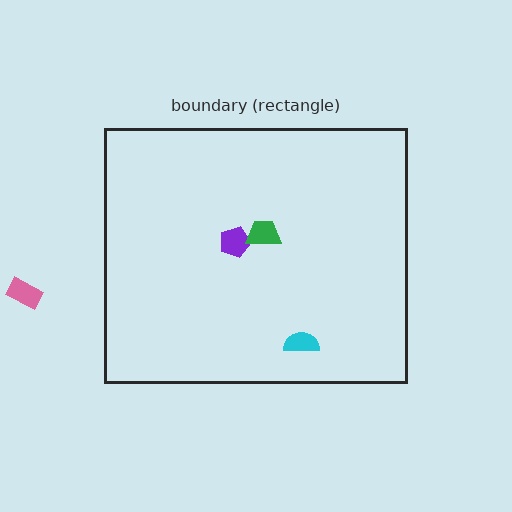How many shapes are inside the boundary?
3 inside, 1 outside.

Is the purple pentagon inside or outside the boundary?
Inside.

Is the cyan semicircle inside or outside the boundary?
Inside.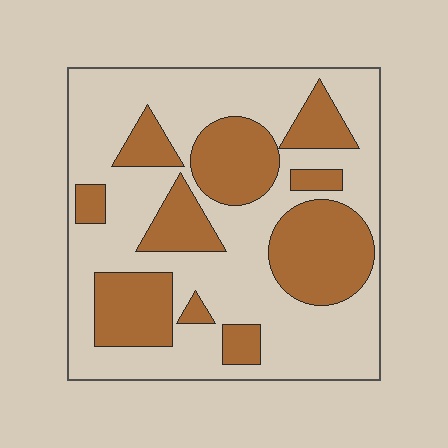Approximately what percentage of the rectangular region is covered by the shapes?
Approximately 35%.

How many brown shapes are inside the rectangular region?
10.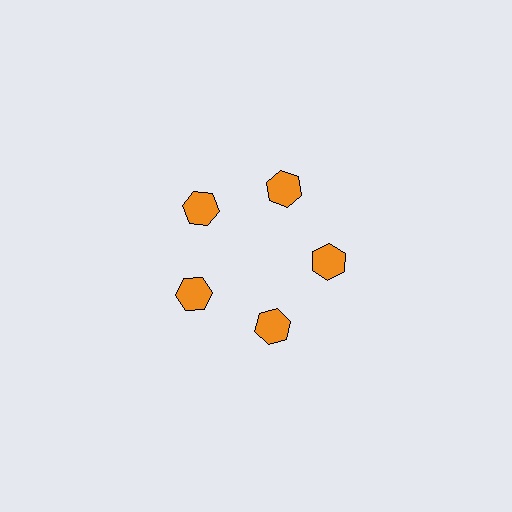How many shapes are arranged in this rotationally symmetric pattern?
There are 5 shapes, arranged in 5 groups of 1.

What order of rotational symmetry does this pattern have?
This pattern has 5-fold rotational symmetry.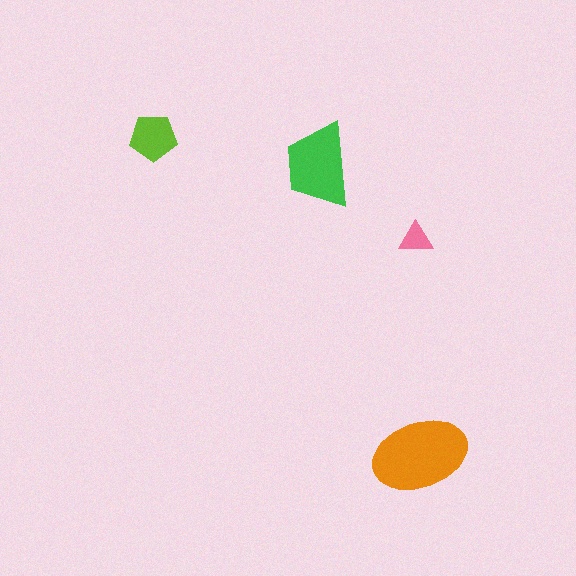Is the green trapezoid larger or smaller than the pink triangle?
Larger.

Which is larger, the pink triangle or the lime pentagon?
The lime pentagon.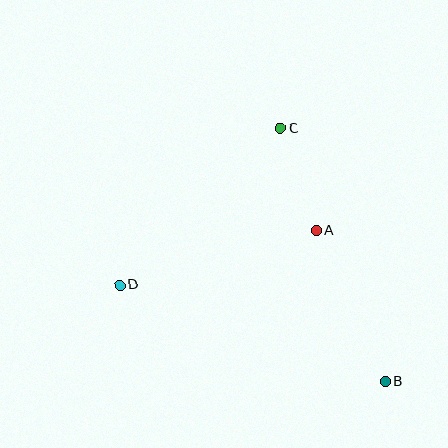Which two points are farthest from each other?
Points B and D are farthest from each other.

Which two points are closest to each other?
Points A and C are closest to each other.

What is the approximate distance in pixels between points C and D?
The distance between C and D is approximately 224 pixels.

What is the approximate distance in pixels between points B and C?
The distance between B and C is approximately 274 pixels.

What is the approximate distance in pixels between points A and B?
The distance between A and B is approximately 166 pixels.